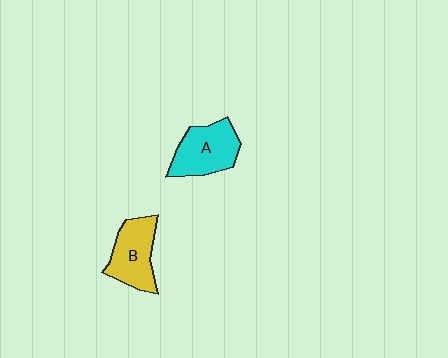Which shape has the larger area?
Shape A (cyan).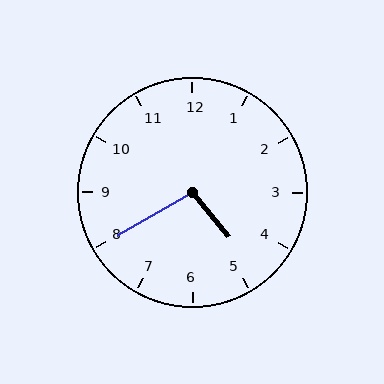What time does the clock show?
4:40.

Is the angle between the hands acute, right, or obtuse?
It is obtuse.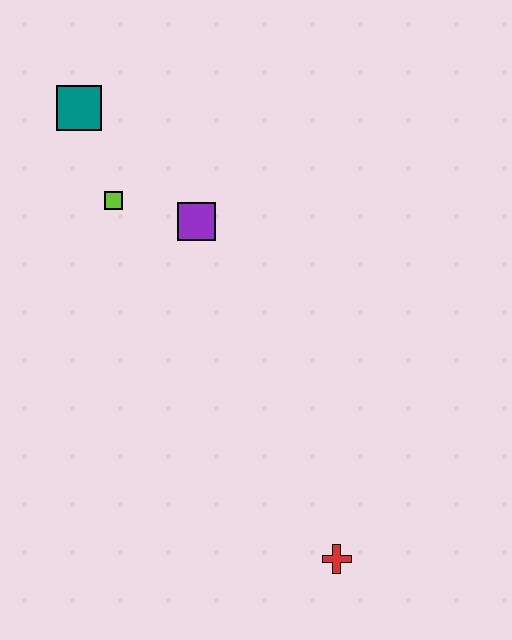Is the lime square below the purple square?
No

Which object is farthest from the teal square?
The red cross is farthest from the teal square.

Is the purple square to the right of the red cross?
No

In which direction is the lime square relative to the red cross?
The lime square is above the red cross.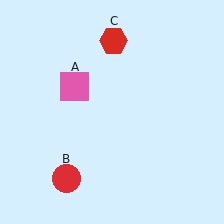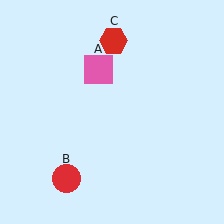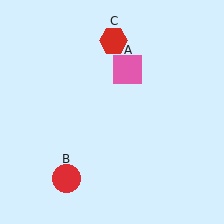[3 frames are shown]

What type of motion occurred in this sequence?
The pink square (object A) rotated clockwise around the center of the scene.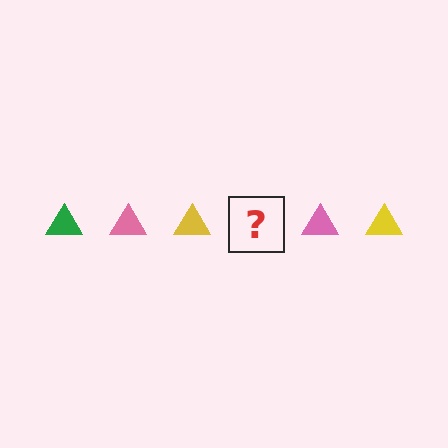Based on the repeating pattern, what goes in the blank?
The blank should be a green triangle.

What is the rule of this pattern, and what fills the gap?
The rule is that the pattern cycles through green, pink, yellow triangles. The gap should be filled with a green triangle.